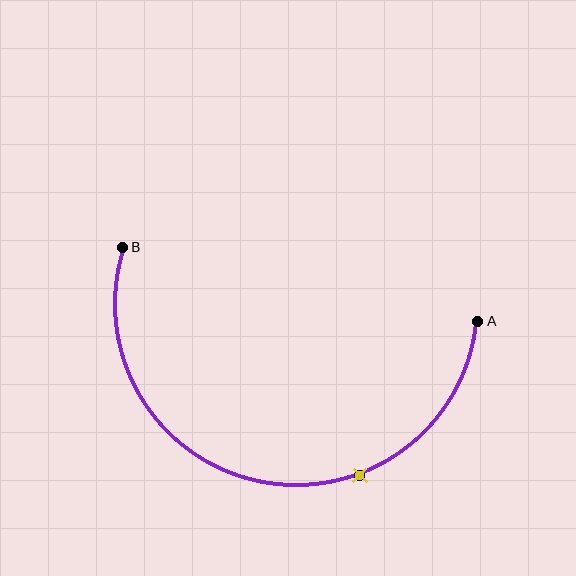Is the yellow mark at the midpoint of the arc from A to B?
No. The yellow mark lies on the arc but is closer to endpoint A. The arc midpoint would be at the point on the curve equidistant along the arc from both A and B.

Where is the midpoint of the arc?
The arc midpoint is the point on the curve farthest from the straight line joining A and B. It sits below that line.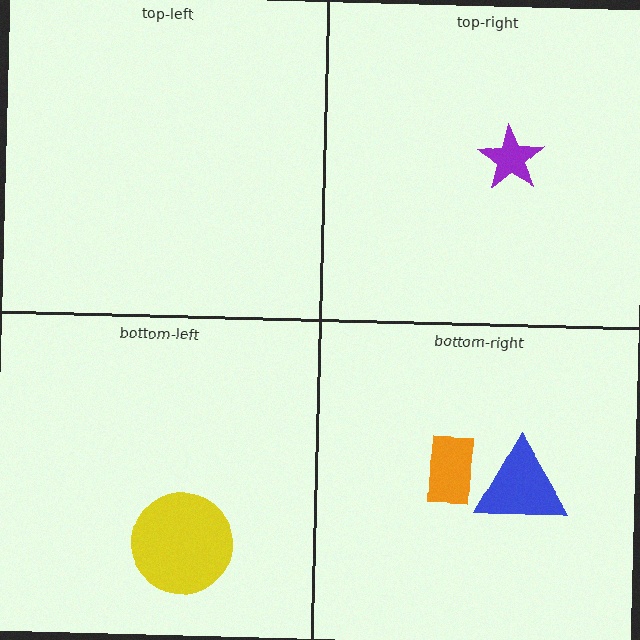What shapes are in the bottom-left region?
The yellow circle.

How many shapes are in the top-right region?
1.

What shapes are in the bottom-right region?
The orange rectangle, the blue triangle.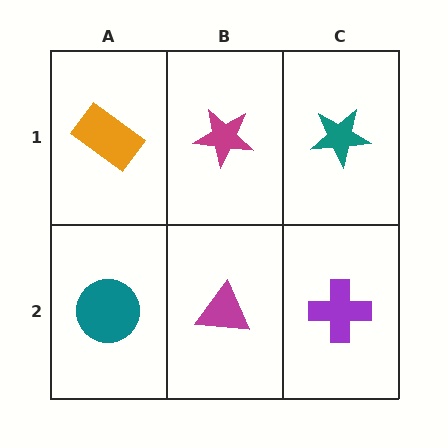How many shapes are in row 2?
3 shapes.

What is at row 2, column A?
A teal circle.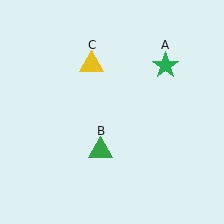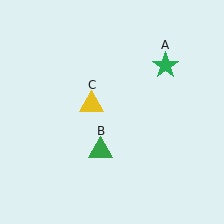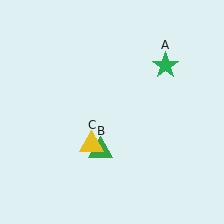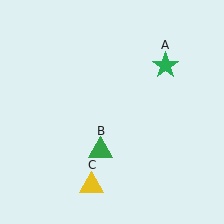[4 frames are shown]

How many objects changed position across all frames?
1 object changed position: yellow triangle (object C).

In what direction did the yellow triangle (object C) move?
The yellow triangle (object C) moved down.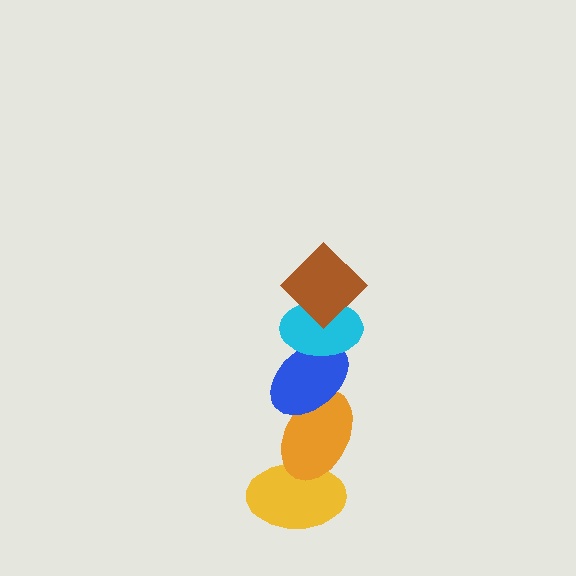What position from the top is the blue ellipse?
The blue ellipse is 3rd from the top.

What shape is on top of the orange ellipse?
The blue ellipse is on top of the orange ellipse.